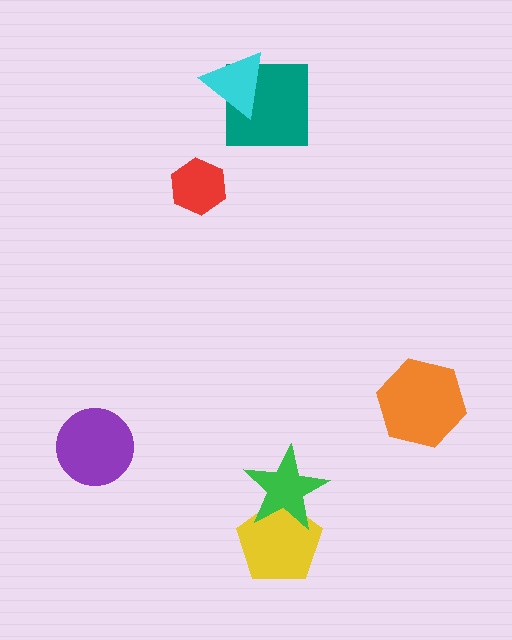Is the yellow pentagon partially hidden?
Yes, it is partially covered by another shape.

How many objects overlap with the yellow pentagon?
1 object overlaps with the yellow pentagon.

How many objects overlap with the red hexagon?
0 objects overlap with the red hexagon.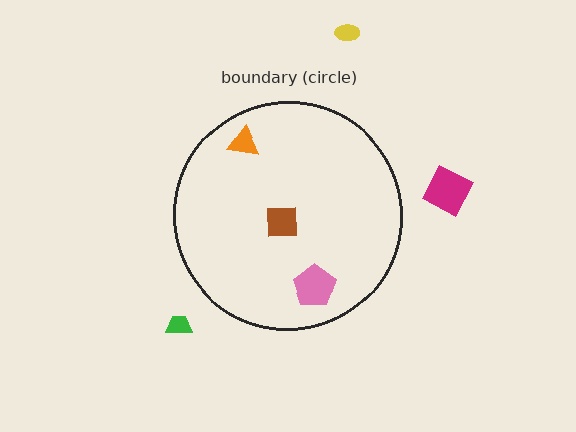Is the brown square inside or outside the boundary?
Inside.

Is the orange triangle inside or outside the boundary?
Inside.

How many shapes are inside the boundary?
3 inside, 3 outside.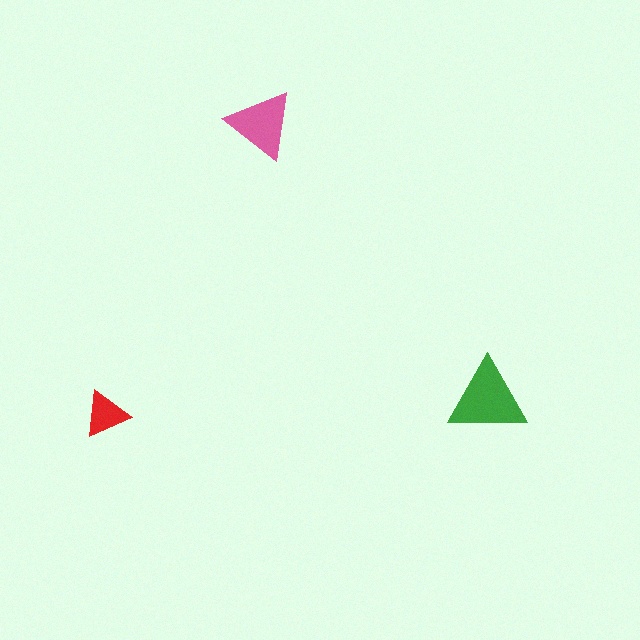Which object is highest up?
The pink triangle is topmost.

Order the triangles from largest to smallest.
the green one, the pink one, the red one.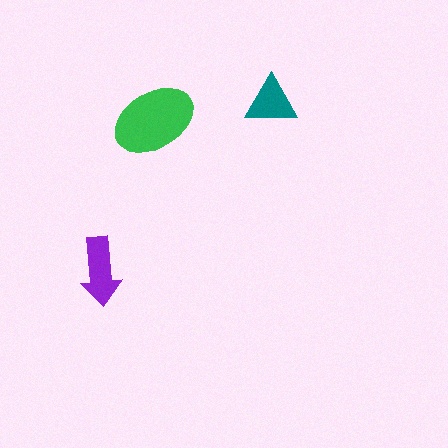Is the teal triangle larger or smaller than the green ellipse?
Smaller.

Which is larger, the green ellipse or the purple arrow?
The green ellipse.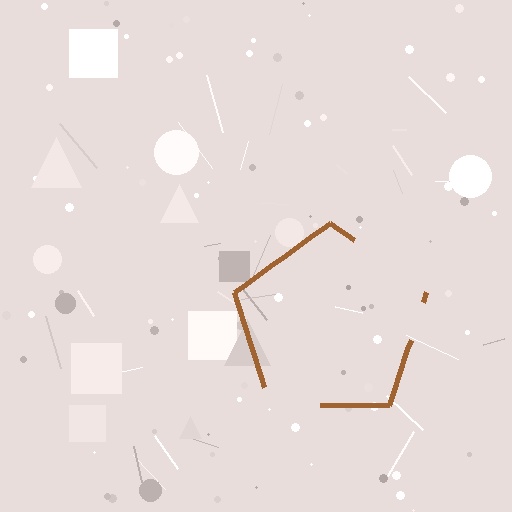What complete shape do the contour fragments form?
The contour fragments form a pentagon.